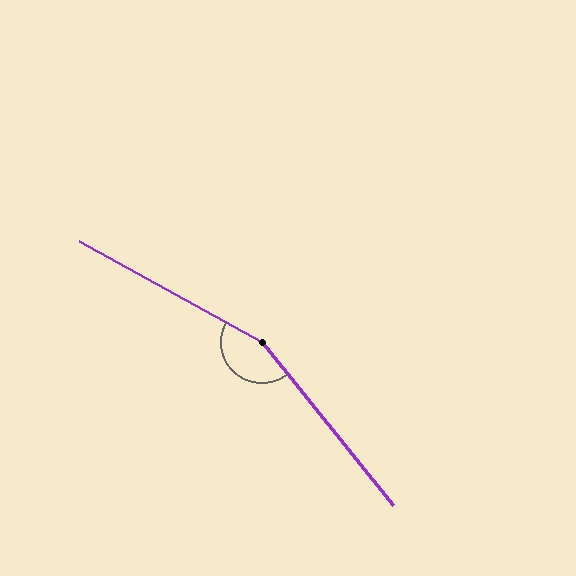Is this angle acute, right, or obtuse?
It is obtuse.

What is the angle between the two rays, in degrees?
Approximately 158 degrees.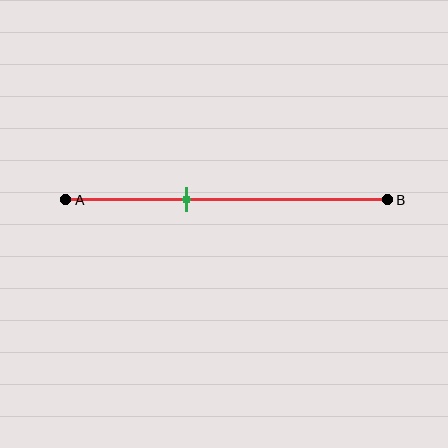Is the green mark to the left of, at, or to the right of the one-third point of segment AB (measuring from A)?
The green mark is to the right of the one-third point of segment AB.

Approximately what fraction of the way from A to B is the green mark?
The green mark is approximately 40% of the way from A to B.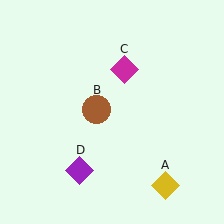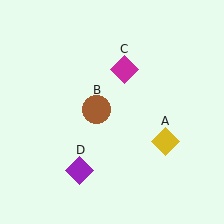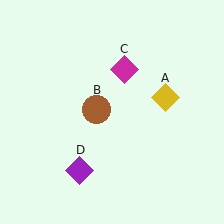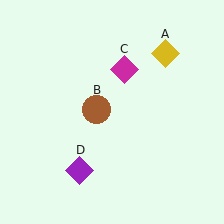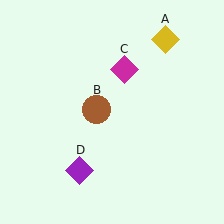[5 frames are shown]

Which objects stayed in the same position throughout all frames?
Brown circle (object B) and magenta diamond (object C) and purple diamond (object D) remained stationary.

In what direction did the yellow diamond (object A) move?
The yellow diamond (object A) moved up.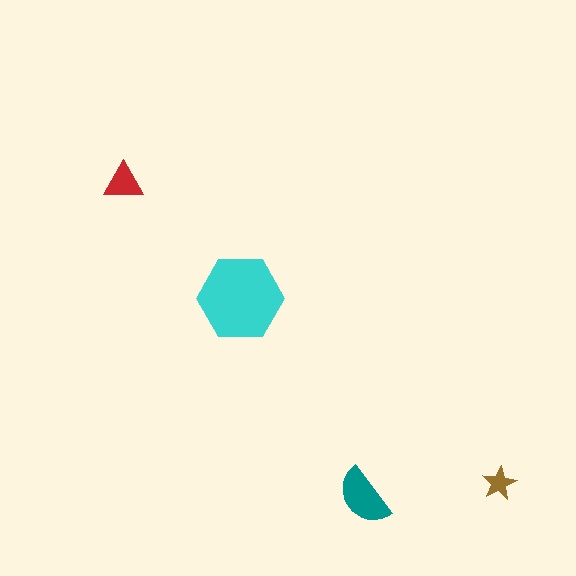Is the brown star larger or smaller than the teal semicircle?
Smaller.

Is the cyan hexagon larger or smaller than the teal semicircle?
Larger.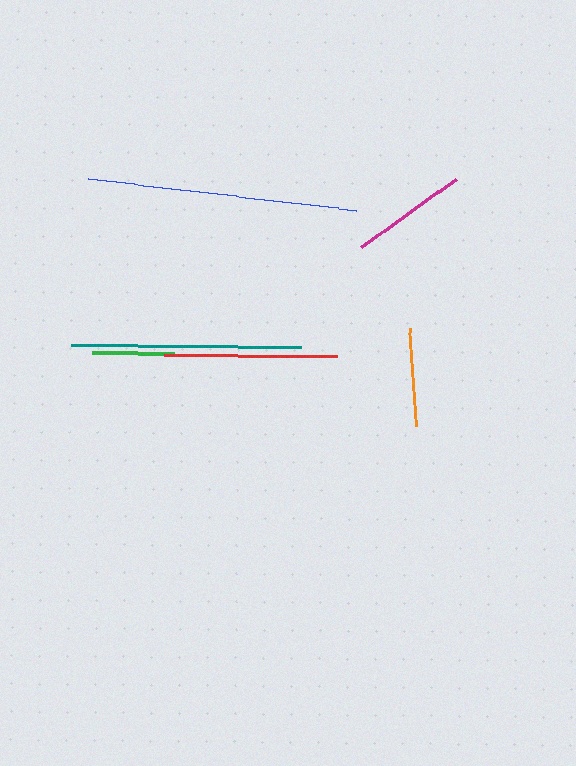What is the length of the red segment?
The red segment is approximately 173 pixels long.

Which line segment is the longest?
The blue line is the longest at approximately 269 pixels.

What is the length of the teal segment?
The teal segment is approximately 230 pixels long.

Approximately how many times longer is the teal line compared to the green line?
The teal line is approximately 2.8 times the length of the green line.